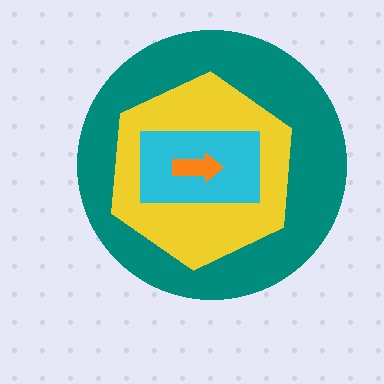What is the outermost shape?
The teal circle.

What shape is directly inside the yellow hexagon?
The cyan rectangle.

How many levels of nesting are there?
4.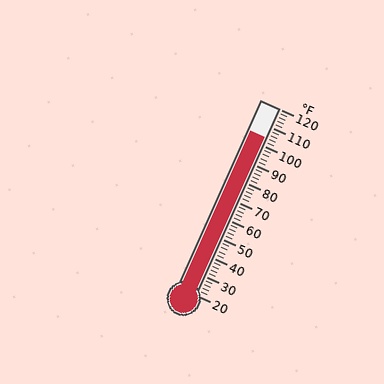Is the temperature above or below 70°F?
The temperature is above 70°F.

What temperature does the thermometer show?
The thermometer shows approximately 104°F.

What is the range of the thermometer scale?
The thermometer scale ranges from 20°F to 120°F.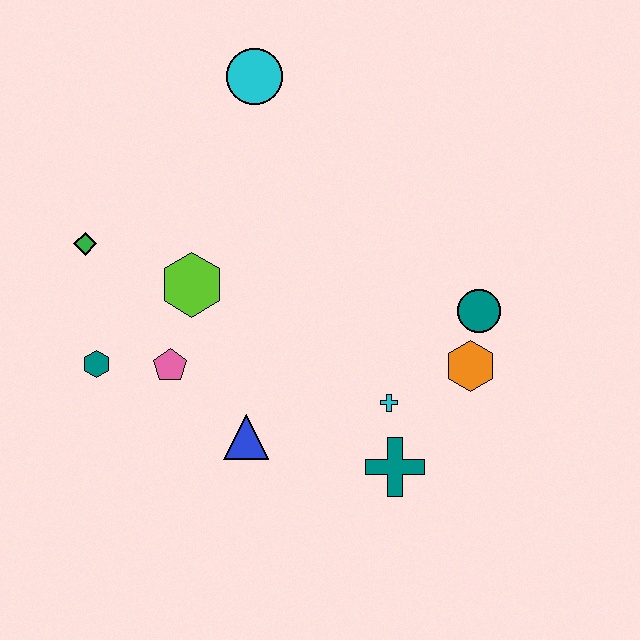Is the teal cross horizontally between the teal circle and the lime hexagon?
Yes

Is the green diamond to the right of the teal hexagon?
No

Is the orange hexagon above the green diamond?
No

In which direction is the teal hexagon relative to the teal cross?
The teal hexagon is to the left of the teal cross.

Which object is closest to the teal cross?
The cyan cross is closest to the teal cross.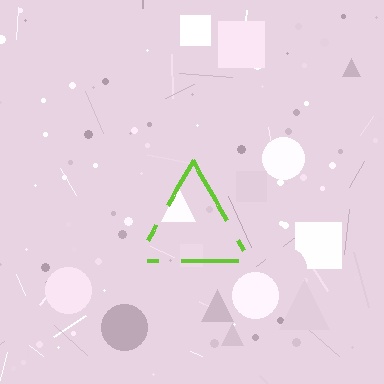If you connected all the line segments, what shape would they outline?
They would outline a triangle.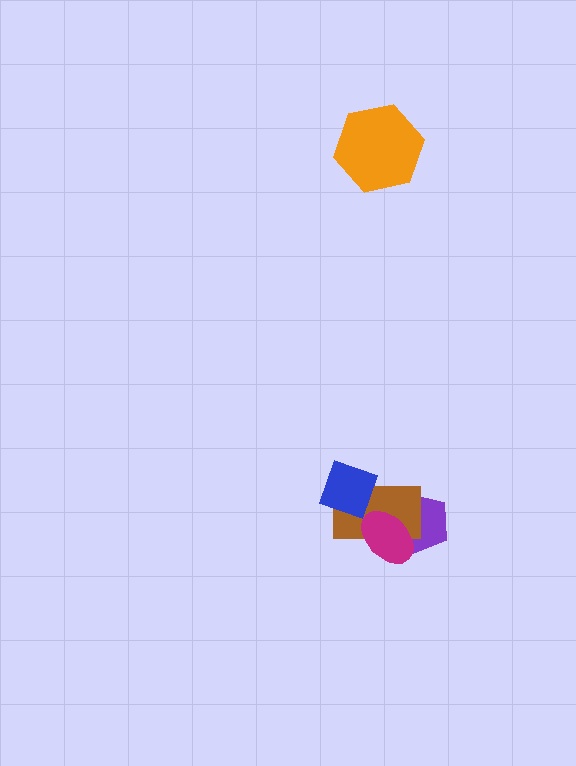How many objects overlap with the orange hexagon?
0 objects overlap with the orange hexagon.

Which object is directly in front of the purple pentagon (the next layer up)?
The brown rectangle is directly in front of the purple pentagon.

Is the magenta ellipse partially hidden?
No, no other shape covers it.